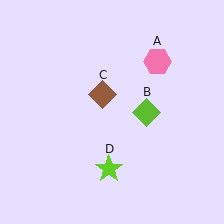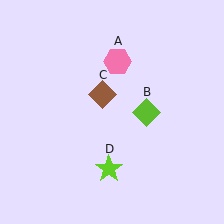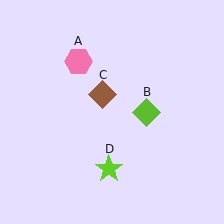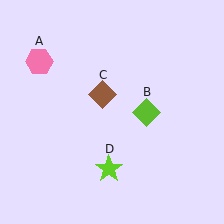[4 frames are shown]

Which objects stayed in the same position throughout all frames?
Lime diamond (object B) and brown diamond (object C) and lime star (object D) remained stationary.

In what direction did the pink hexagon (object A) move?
The pink hexagon (object A) moved left.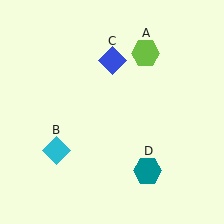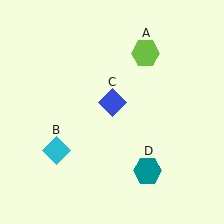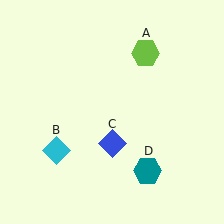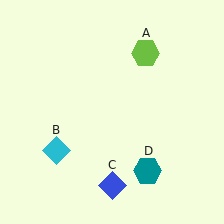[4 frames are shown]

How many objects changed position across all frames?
1 object changed position: blue diamond (object C).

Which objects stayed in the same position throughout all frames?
Lime hexagon (object A) and cyan diamond (object B) and teal hexagon (object D) remained stationary.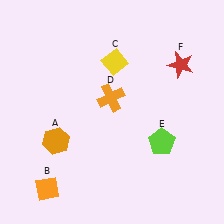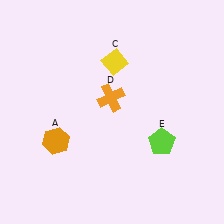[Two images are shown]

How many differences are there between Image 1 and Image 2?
There are 2 differences between the two images.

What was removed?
The red star (F), the orange diamond (B) were removed in Image 2.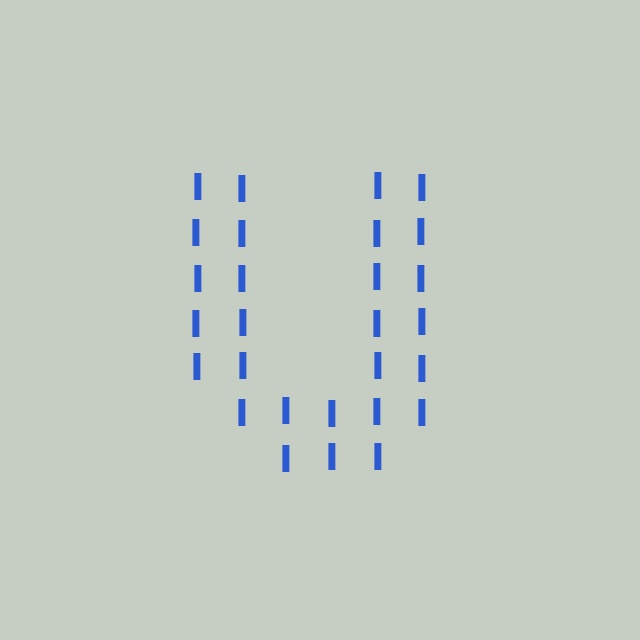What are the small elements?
The small elements are letter I's.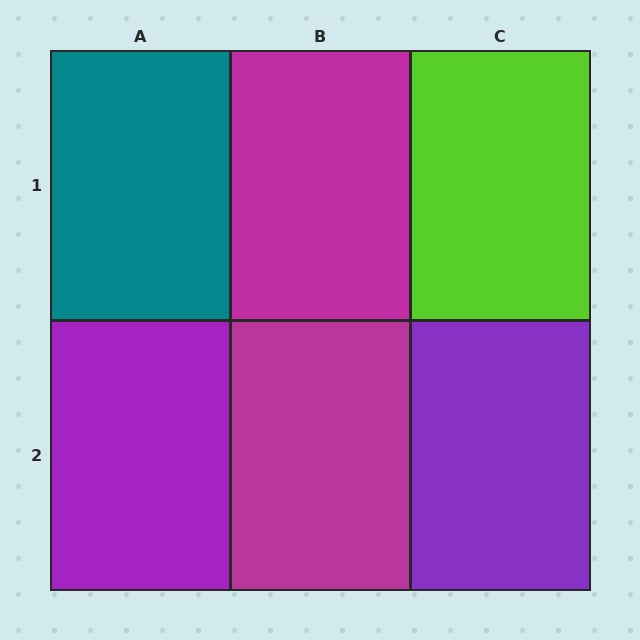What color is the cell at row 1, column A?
Teal.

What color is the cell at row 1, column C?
Lime.